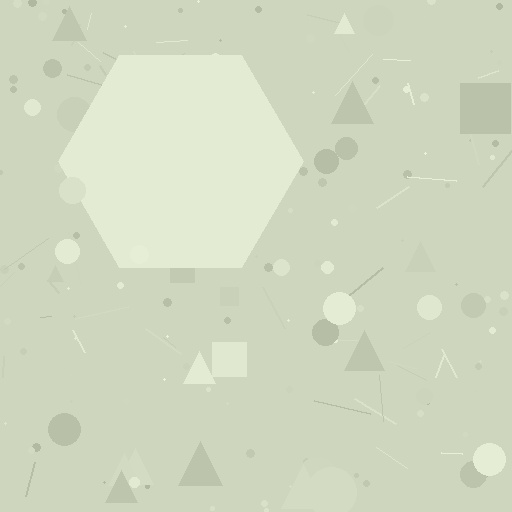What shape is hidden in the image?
A hexagon is hidden in the image.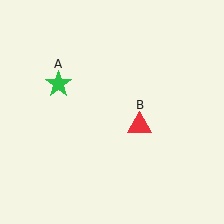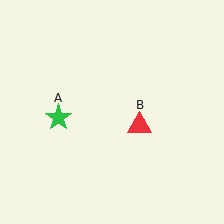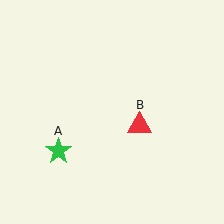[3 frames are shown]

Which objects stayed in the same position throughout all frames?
Red triangle (object B) remained stationary.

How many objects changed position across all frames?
1 object changed position: green star (object A).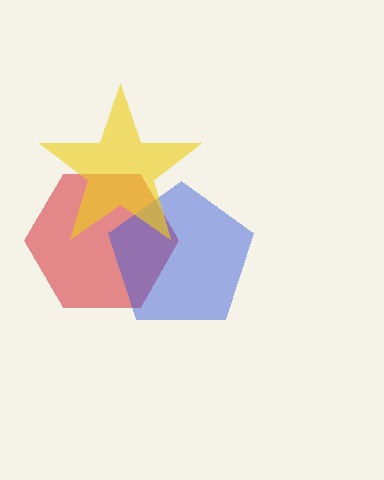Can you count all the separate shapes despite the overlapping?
Yes, there are 3 separate shapes.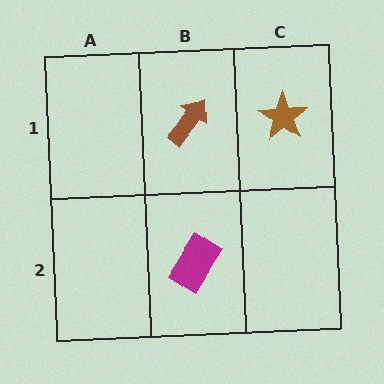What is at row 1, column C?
A brown star.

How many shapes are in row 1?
2 shapes.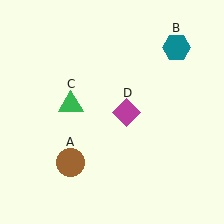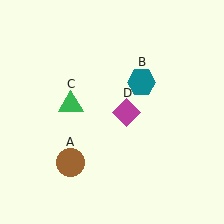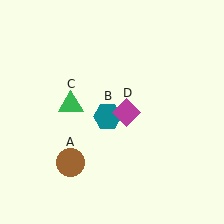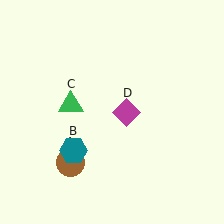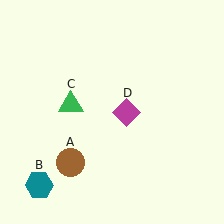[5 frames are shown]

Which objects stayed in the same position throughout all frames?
Brown circle (object A) and green triangle (object C) and magenta diamond (object D) remained stationary.